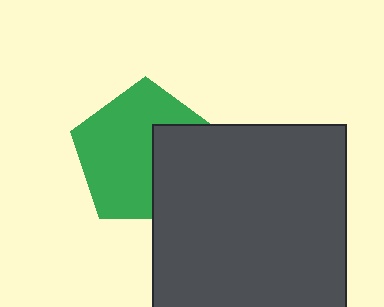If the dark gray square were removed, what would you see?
You would see the complete green pentagon.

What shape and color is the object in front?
The object in front is a dark gray square.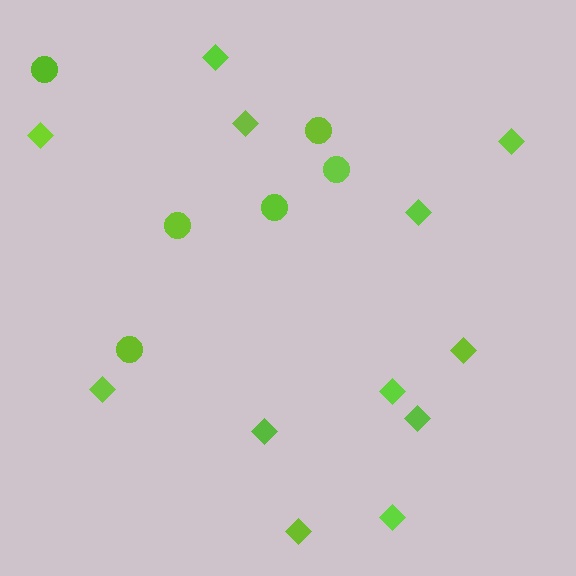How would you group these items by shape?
There are 2 groups: one group of diamonds (12) and one group of circles (6).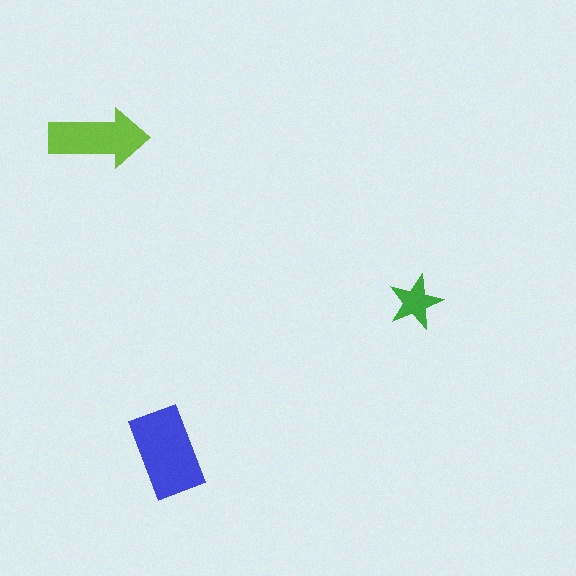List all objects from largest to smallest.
The blue rectangle, the lime arrow, the green star.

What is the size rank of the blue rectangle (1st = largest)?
1st.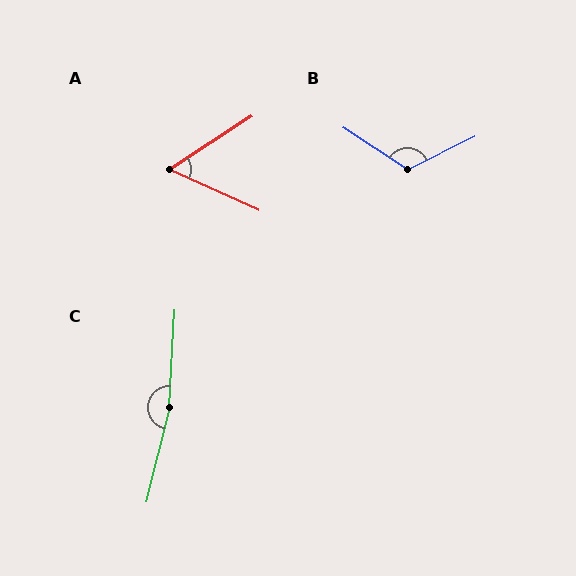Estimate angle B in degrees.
Approximately 120 degrees.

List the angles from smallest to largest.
A (57°), B (120°), C (170°).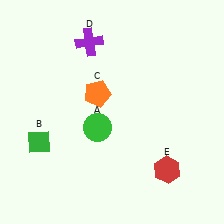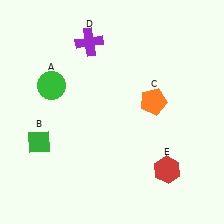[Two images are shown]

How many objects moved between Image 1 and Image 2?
2 objects moved between the two images.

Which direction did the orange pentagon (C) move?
The orange pentagon (C) moved right.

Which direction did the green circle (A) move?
The green circle (A) moved left.